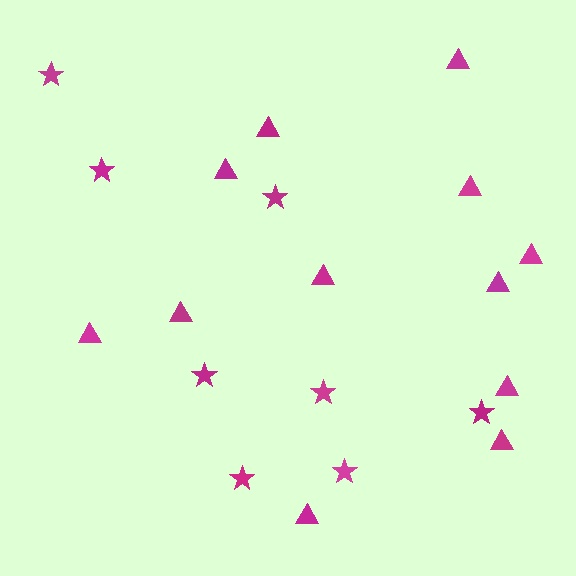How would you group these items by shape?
There are 2 groups: one group of triangles (12) and one group of stars (8).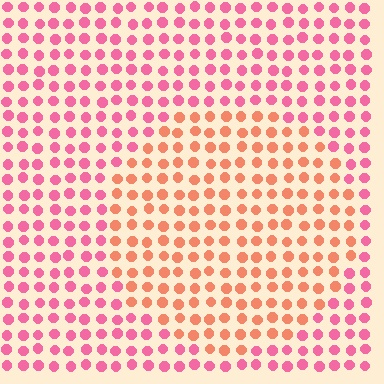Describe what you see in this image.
The image is filled with small pink elements in a uniform arrangement. A circle-shaped region is visible where the elements are tinted to a slightly different hue, forming a subtle color boundary.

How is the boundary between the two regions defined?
The boundary is defined purely by a slight shift in hue (about 38 degrees). Spacing, size, and orientation are identical on both sides.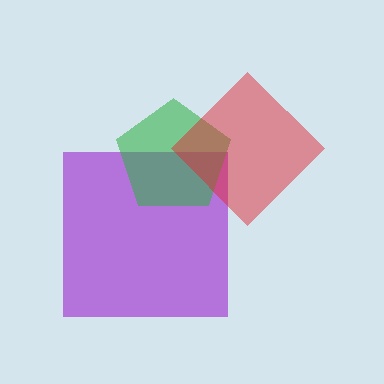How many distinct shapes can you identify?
There are 3 distinct shapes: a purple square, a green pentagon, a red diamond.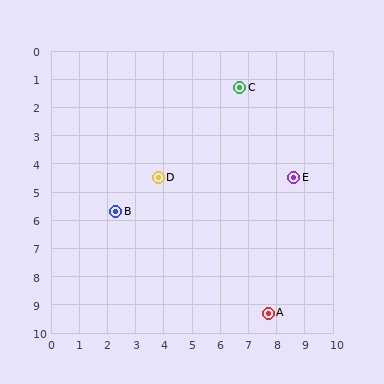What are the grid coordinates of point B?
Point B is at approximately (2.3, 5.7).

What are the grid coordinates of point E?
Point E is at approximately (8.6, 4.5).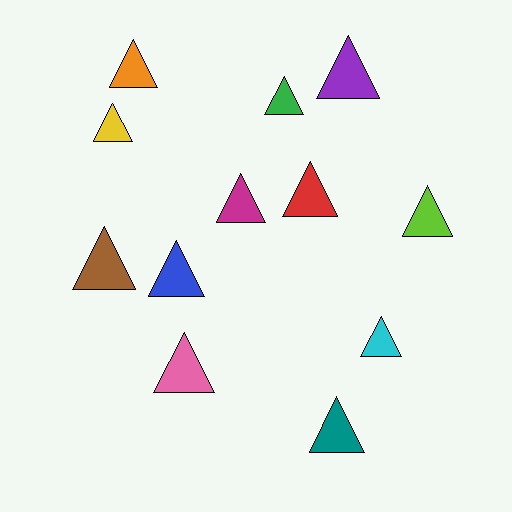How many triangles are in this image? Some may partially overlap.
There are 12 triangles.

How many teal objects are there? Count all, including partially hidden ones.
There is 1 teal object.